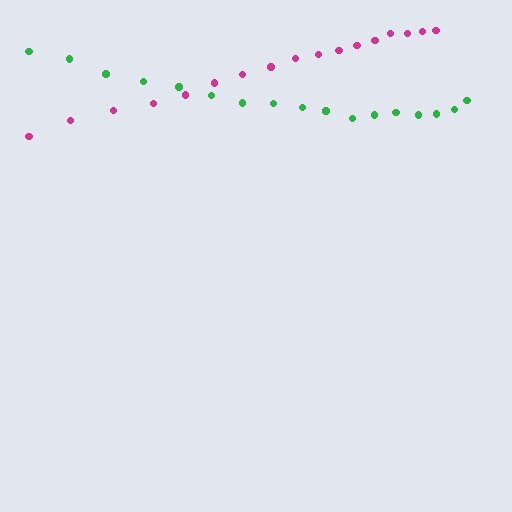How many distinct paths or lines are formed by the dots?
There are 2 distinct paths.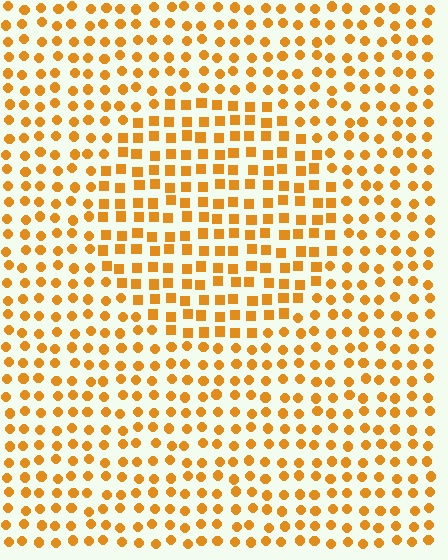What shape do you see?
I see a circle.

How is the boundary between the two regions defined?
The boundary is defined by a change in element shape: squares inside vs. circles outside. All elements share the same color and spacing.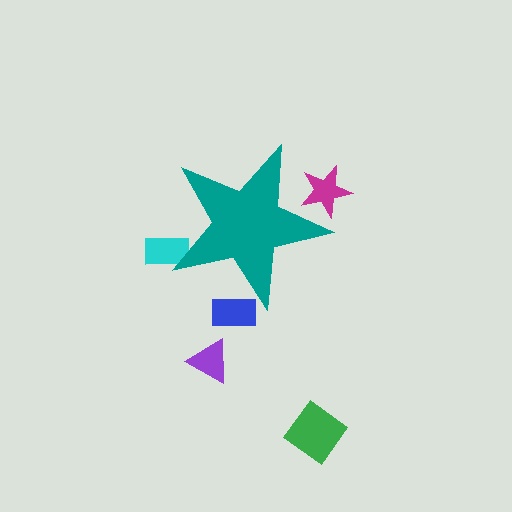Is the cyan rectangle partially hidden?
Yes, the cyan rectangle is partially hidden behind the teal star.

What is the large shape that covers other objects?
A teal star.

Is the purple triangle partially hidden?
No, the purple triangle is fully visible.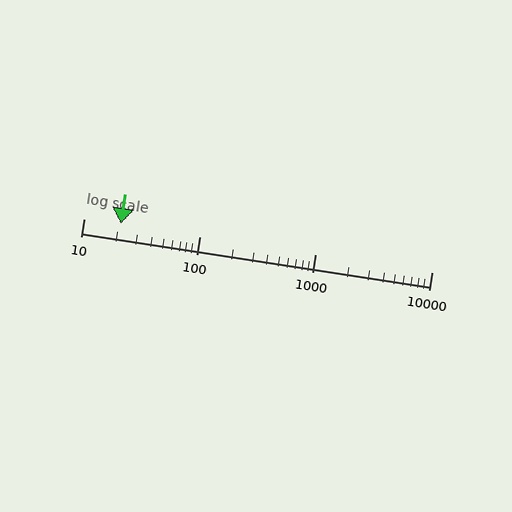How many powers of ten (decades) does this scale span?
The scale spans 3 decades, from 10 to 10000.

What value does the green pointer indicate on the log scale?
The pointer indicates approximately 21.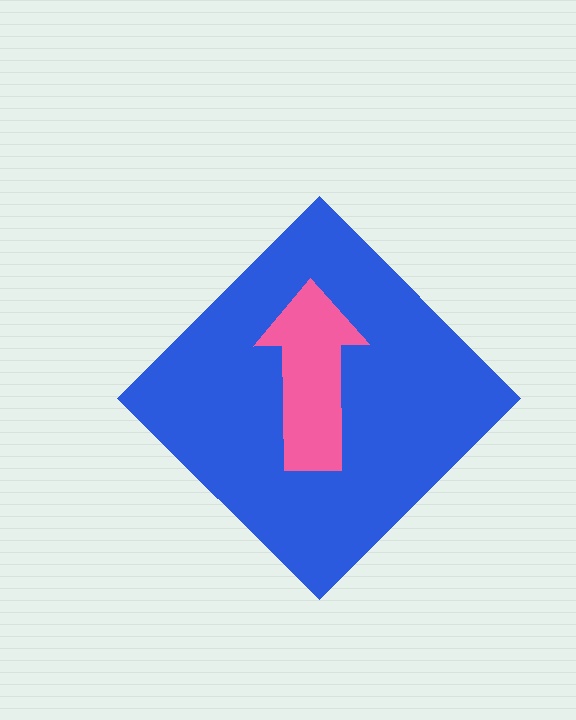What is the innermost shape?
The pink arrow.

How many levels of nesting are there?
2.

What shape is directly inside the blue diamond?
The pink arrow.